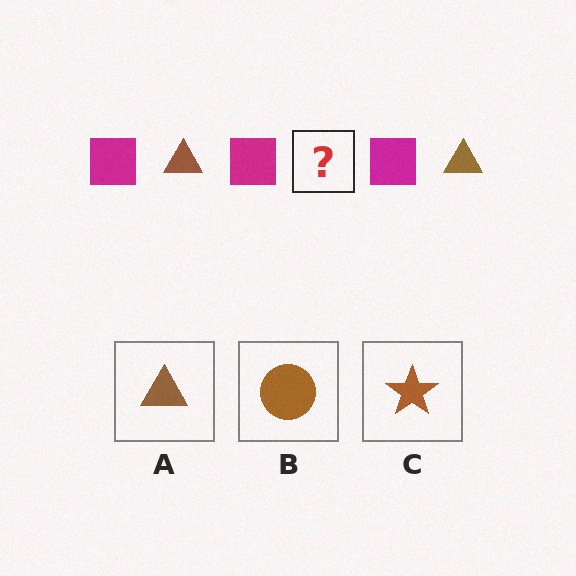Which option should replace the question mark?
Option A.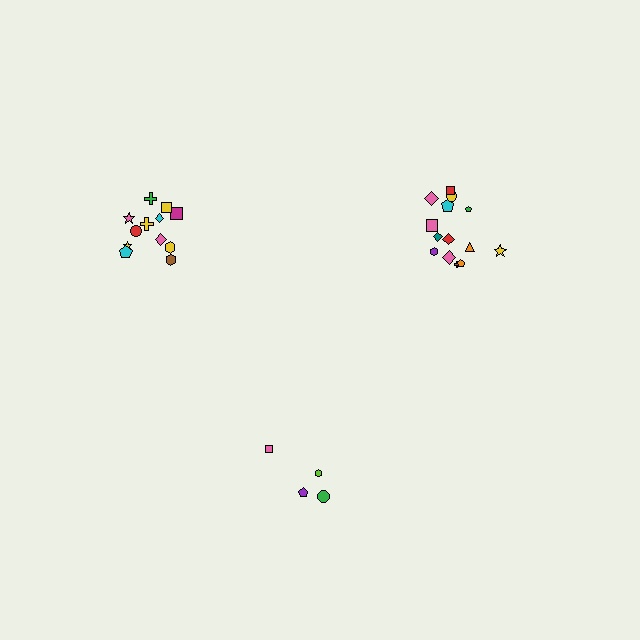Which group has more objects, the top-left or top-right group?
The top-right group.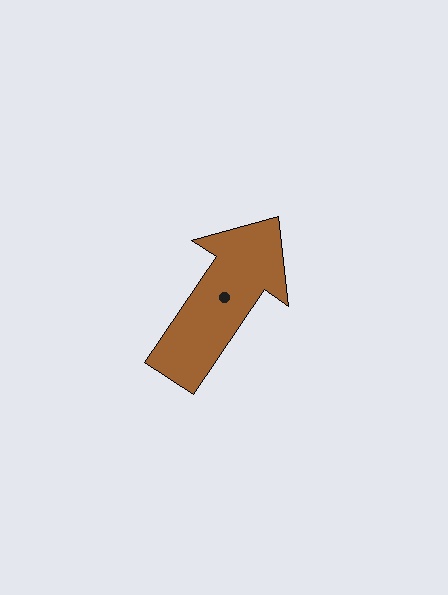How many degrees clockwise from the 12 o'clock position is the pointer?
Approximately 34 degrees.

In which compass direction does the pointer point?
Northeast.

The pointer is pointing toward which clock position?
Roughly 1 o'clock.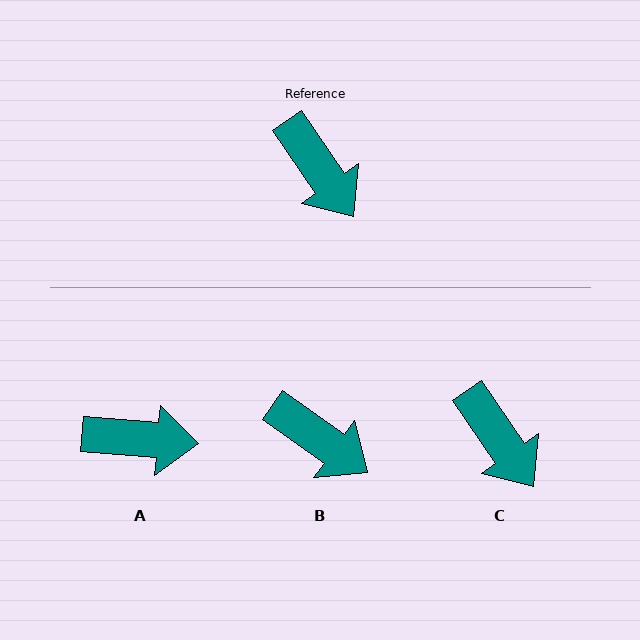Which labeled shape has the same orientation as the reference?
C.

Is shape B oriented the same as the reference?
No, it is off by about 20 degrees.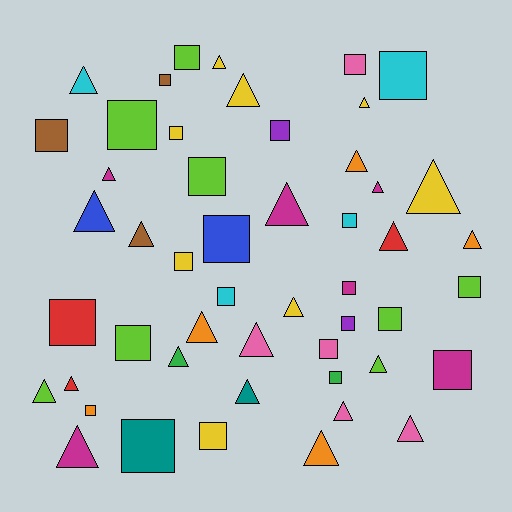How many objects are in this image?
There are 50 objects.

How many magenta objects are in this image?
There are 6 magenta objects.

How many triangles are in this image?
There are 25 triangles.